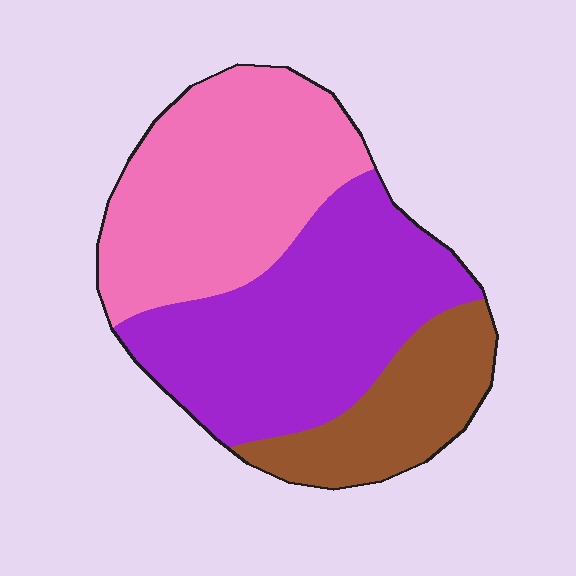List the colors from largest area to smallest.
From largest to smallest: purple, pink, brown.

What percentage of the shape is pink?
Pink covers 38% of the shape.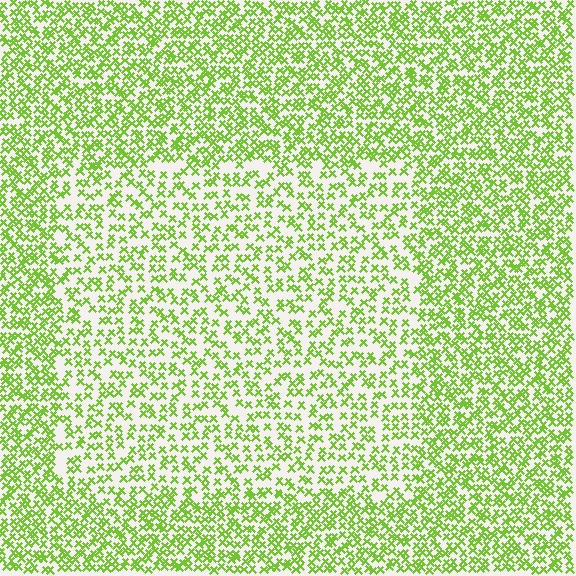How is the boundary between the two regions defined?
The boundary is defined by a change in element density (approximately 1.7x ratio). All elements are the same color, size, and shape.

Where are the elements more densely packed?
The elements are more densely packed outside the rectangle boundary.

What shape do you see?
I see a rectangle.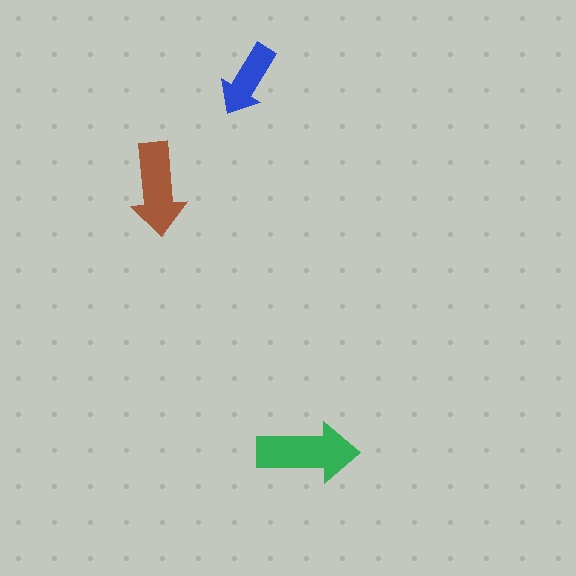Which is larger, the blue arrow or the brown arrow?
The brown one.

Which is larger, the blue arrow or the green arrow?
The green one.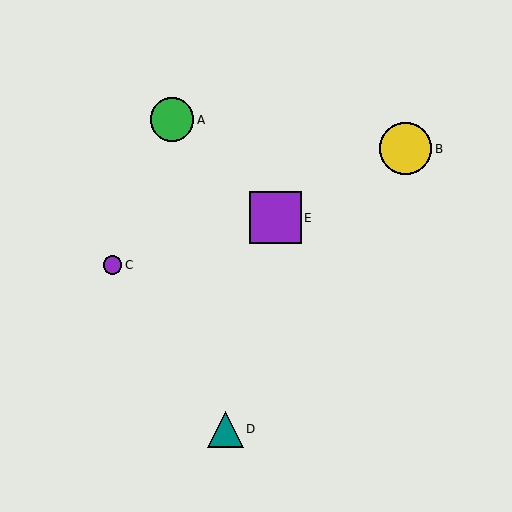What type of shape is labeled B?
Shape B is a yellow circle.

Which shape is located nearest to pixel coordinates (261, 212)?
The purple square (labeled E) at (275, 218) is nearest to that location.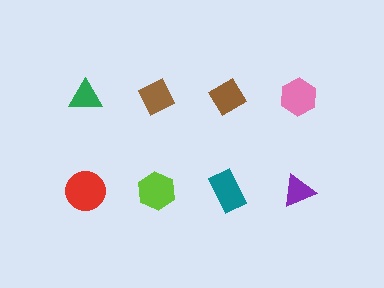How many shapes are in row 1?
4 shapes.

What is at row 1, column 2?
A brown diamond.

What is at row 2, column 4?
A purple triangle.